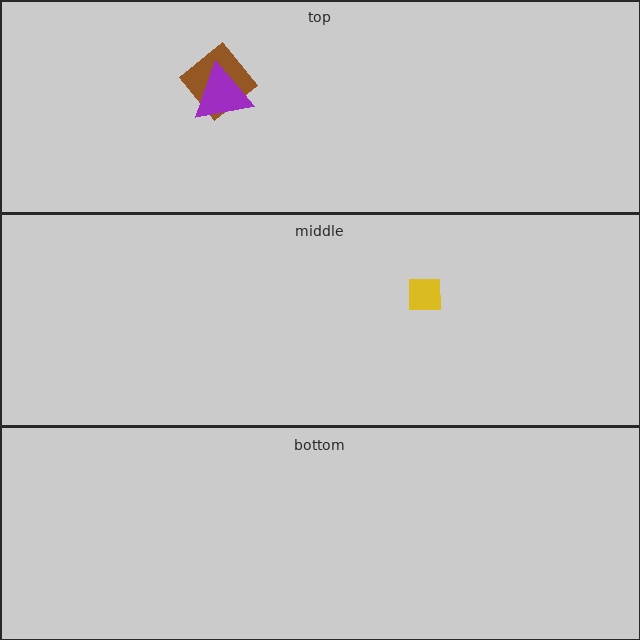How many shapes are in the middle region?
1.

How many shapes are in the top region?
2.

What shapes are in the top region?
The brown diamond, the purple triangle.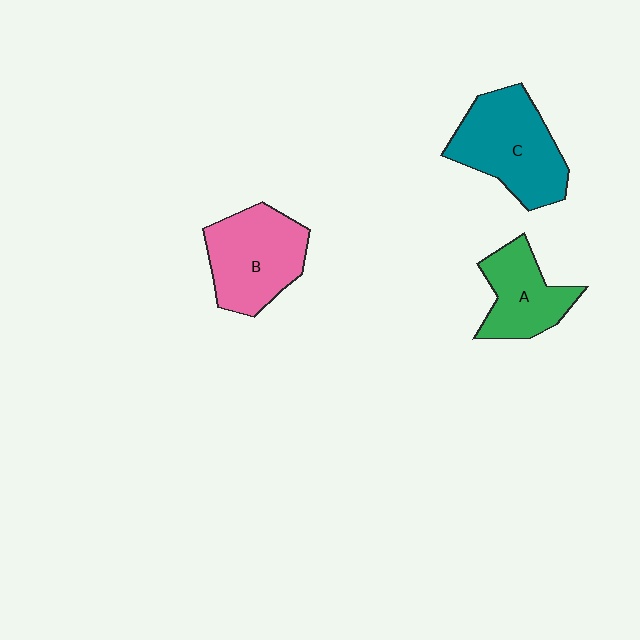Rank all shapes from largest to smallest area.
From largest to smallest: C (teal), B (pink), A (green).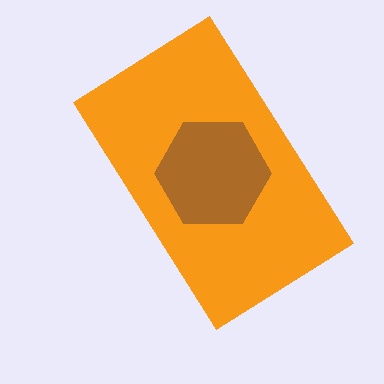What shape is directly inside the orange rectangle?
The brown hexagon.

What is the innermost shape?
The brown hexagon.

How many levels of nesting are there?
2.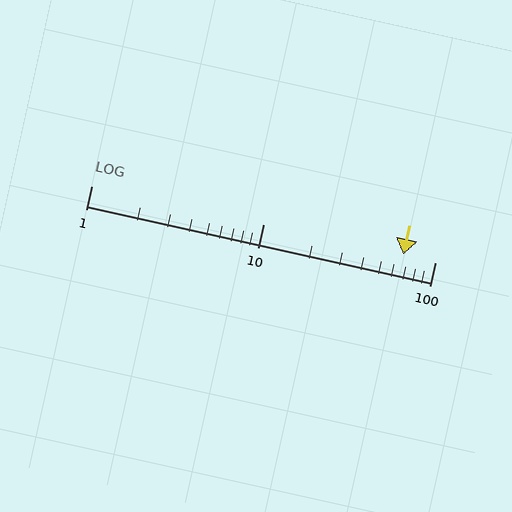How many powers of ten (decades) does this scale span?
The scale spans 2 decades, from 1 to 100.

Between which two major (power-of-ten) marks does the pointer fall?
The pointer is between 10 and 100.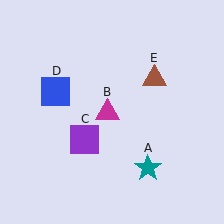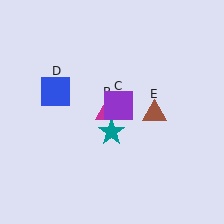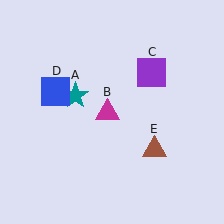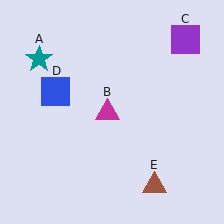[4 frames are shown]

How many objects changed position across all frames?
3 objects changed position: teal star (object A), purple square (object C), brown triangle (object E).